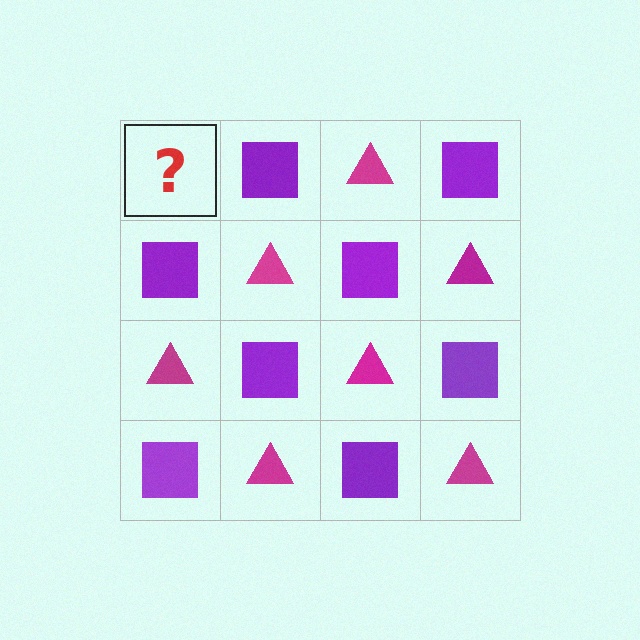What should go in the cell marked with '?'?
The missing cell should contain a magenta triangle.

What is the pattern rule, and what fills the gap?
The rule is that it alternates magenta triangle and purple square in a checkerboard pattern. The gap should be filled with a magenta triangle.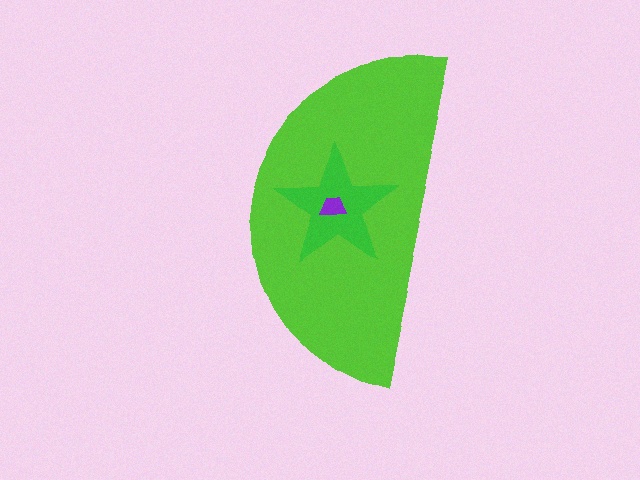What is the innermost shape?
The purple trapezoid.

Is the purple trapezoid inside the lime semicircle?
Yes.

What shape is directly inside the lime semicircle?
The green star.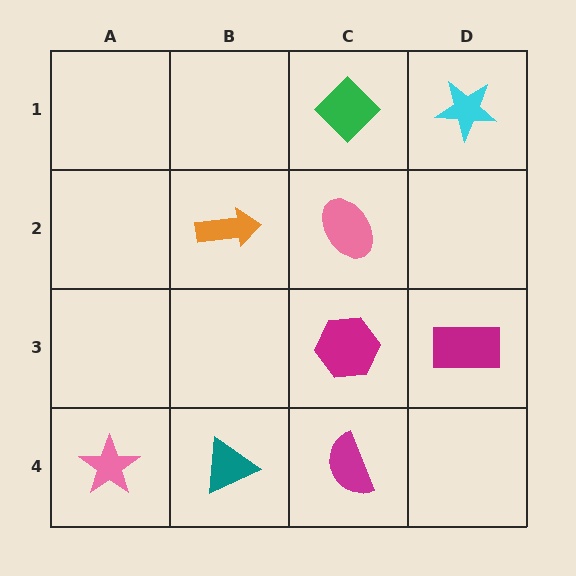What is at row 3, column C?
A magenta hexagon.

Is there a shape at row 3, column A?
No, that cell is empty.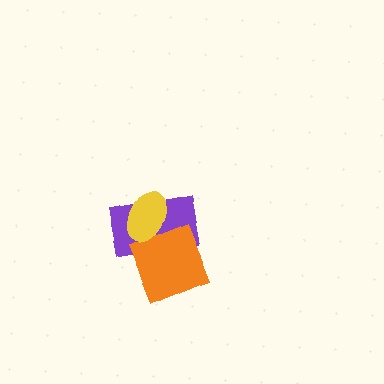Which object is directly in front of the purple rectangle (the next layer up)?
The orange diamond is directly in front of the purple rectangle.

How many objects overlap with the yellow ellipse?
2 objects overlap with the yellow ellipse.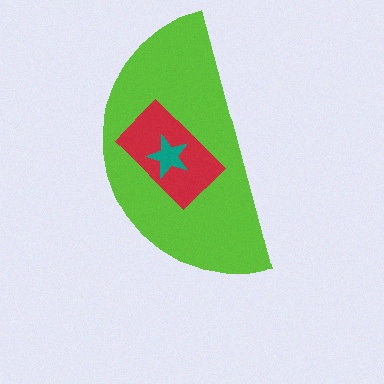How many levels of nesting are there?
3.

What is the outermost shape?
The lime semicircle.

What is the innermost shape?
The teal star.